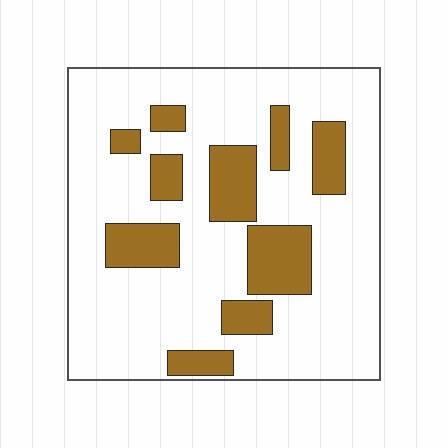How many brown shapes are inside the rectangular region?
10.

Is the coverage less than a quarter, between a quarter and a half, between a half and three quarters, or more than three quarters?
Less than a quarter.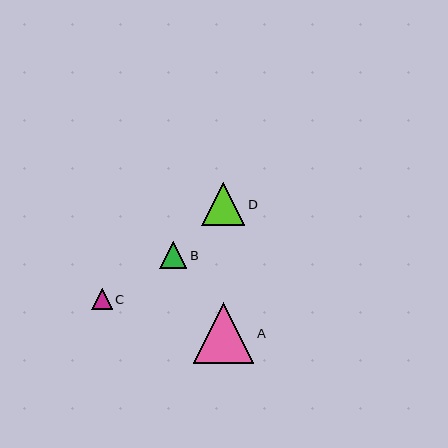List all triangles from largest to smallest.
From largest to smallest: A, D, B, C.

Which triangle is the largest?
Triangle A is the largest with a size of approximately 60 pixels.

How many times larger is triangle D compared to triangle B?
Triangle D is approximately 1.6 times the size of triangle B.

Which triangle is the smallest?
Triangle C is the smallest with a size of approximately 21 pixels.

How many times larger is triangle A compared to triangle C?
Triangle A is approximately 2.9 times the size of triangle C.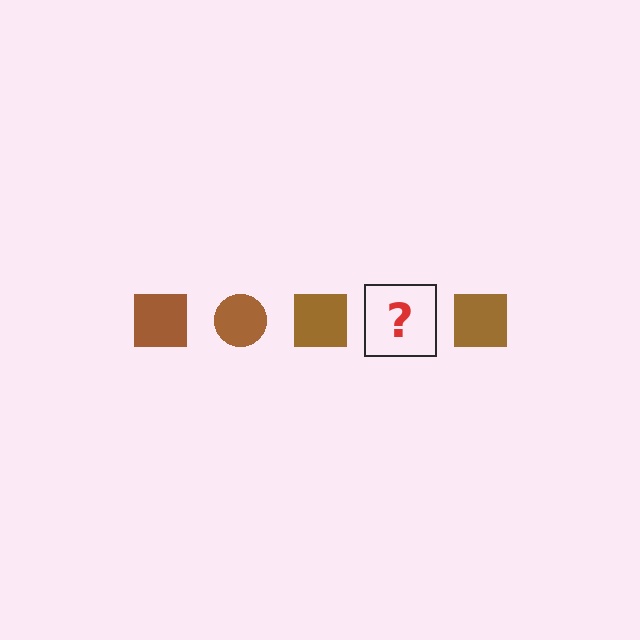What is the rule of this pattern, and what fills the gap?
The rule is that the pattern cycles through square, circle shapes in brown. The gap should be filled with a brown circle.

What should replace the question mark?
The question mark should be replaced with a brown circle.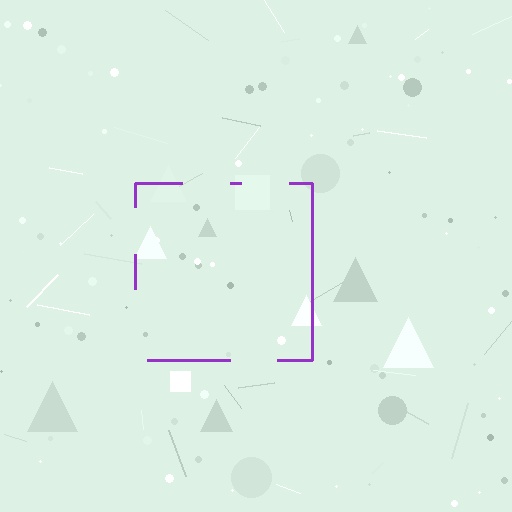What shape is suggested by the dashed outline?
The dashed outline suggests a square.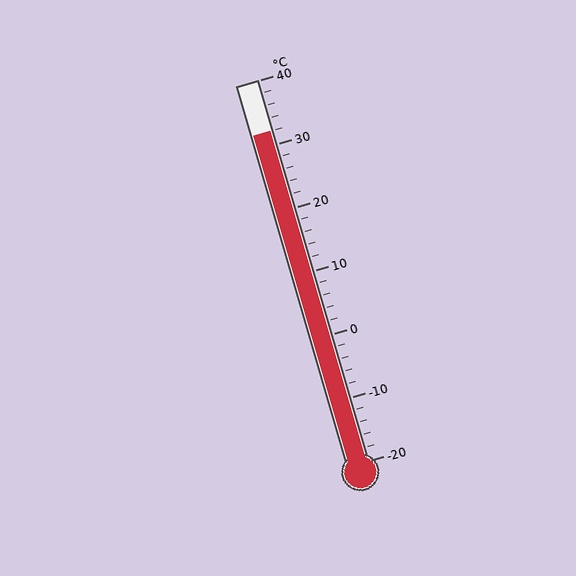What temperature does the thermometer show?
The thermometer shows approximately 32°C.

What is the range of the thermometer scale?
The thermometer scale ranges from -20°C to 40°C.